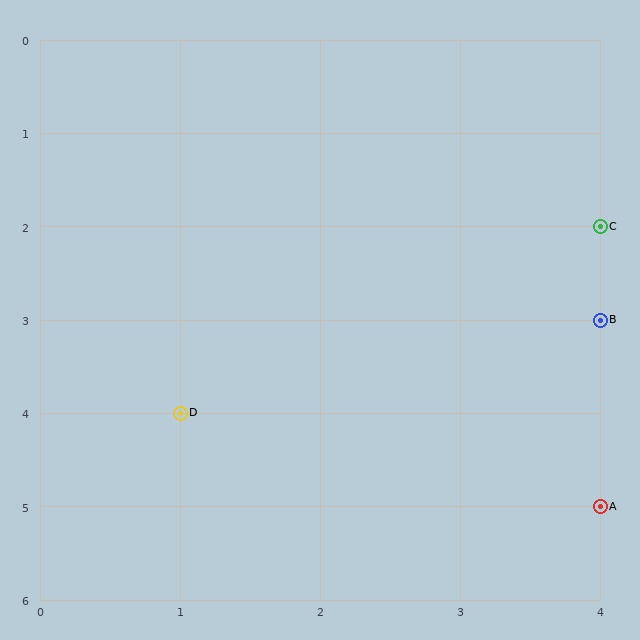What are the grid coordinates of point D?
Point D is at grid coordinates (1, 4).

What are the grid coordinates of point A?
Point A is at grid coordinates (4, 5).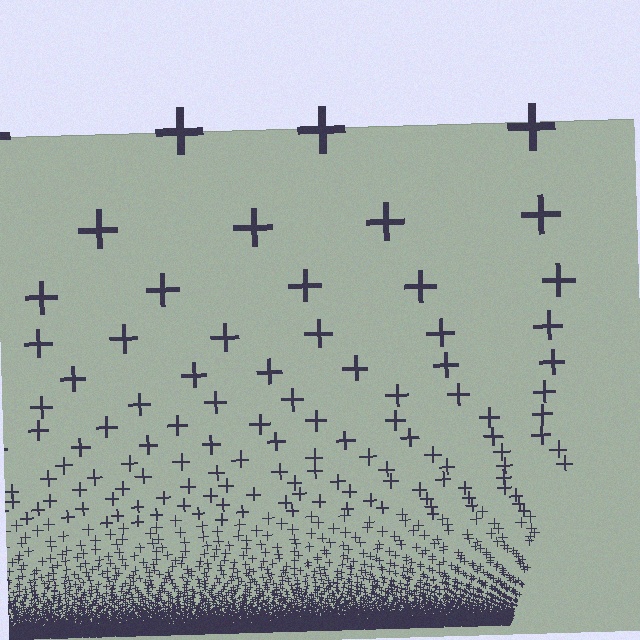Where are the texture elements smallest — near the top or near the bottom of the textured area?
Near the bottom.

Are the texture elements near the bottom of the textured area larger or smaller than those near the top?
Smaller. The gradient is inverted — elements near the bottom are smaller and denser.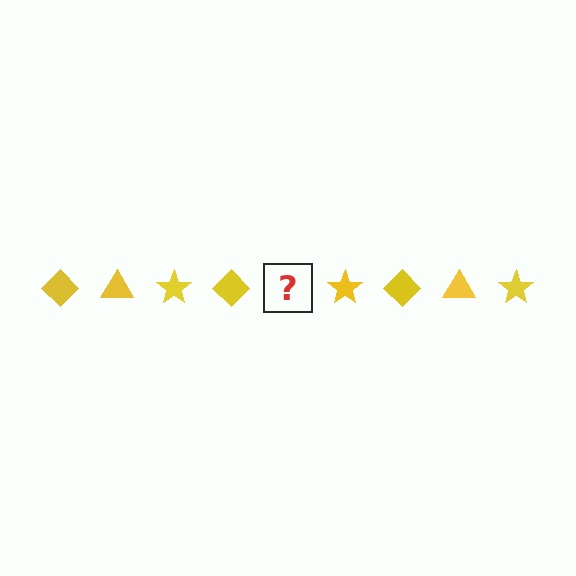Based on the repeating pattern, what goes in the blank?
The blank should be a yellow triangle.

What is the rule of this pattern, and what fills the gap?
The rule is that the pattern cycles through diamond, triangle, star shapes in yellow. The gap should be filled with a yellow triangle.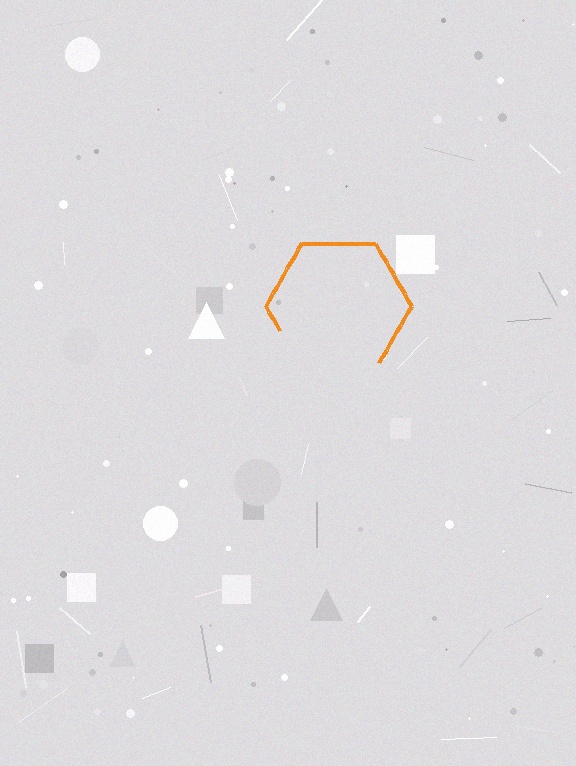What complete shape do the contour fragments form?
The contour fragments form a hexagon.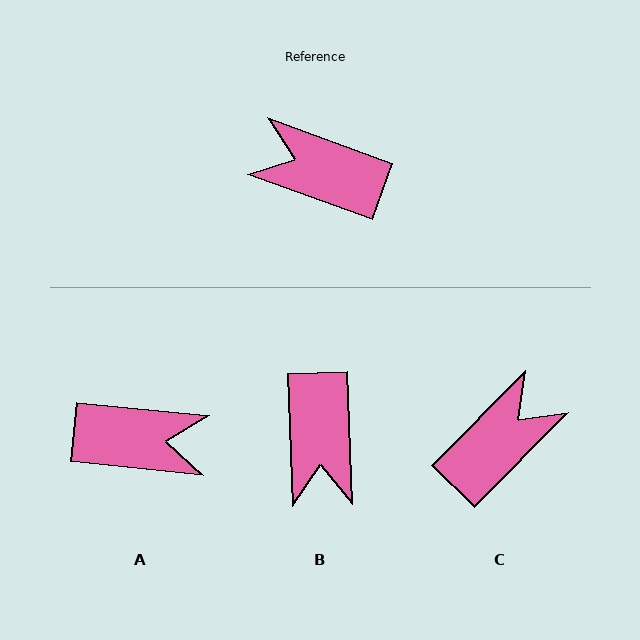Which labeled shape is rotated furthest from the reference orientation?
A, about 166 degrees away.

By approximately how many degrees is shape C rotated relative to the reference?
Approximately 115 degrees clockwise.